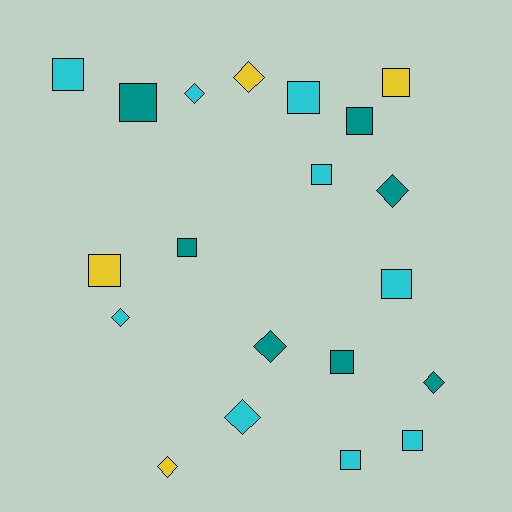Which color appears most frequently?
Cyan, with 9 objects.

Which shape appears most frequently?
Square, with 12 objects.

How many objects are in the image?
There are 20 objects.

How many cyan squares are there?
There are 6 cyan squares.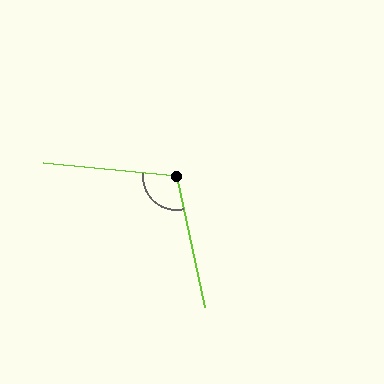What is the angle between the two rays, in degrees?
Approximately 107 degrees.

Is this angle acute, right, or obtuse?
It is obtuse.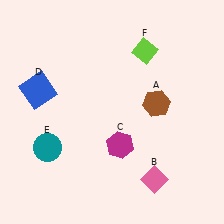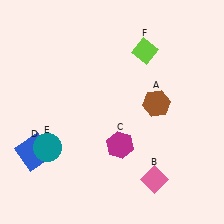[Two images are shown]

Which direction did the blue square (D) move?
The blue square (D) moved down.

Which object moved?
The blue square (D) moved down.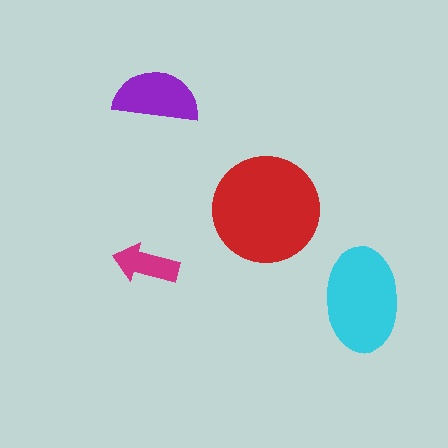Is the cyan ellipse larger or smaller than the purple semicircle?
Larger.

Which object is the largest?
The red circle.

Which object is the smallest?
The magenta arrow.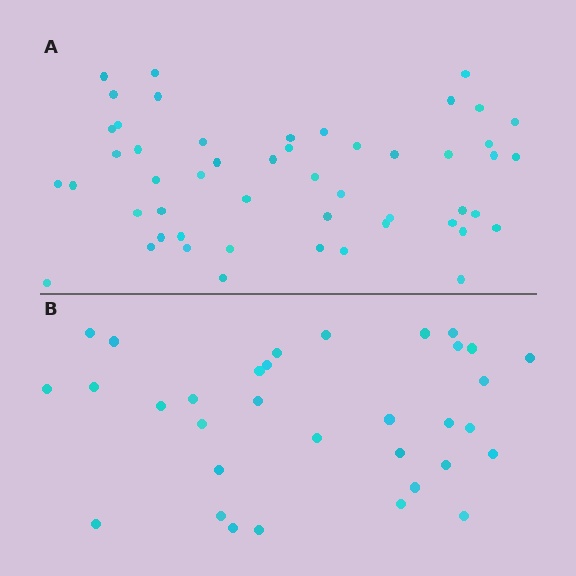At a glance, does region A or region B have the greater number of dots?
Region A (the top region) has more dots.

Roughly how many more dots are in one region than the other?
Region A has approximately 20 more dots than region B.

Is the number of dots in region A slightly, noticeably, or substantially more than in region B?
Region A has substantially more. The ratio is roughly 1.5 to 1.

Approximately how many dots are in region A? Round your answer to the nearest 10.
About 50 dots. (The exact count is 51, which rounds to 50.)